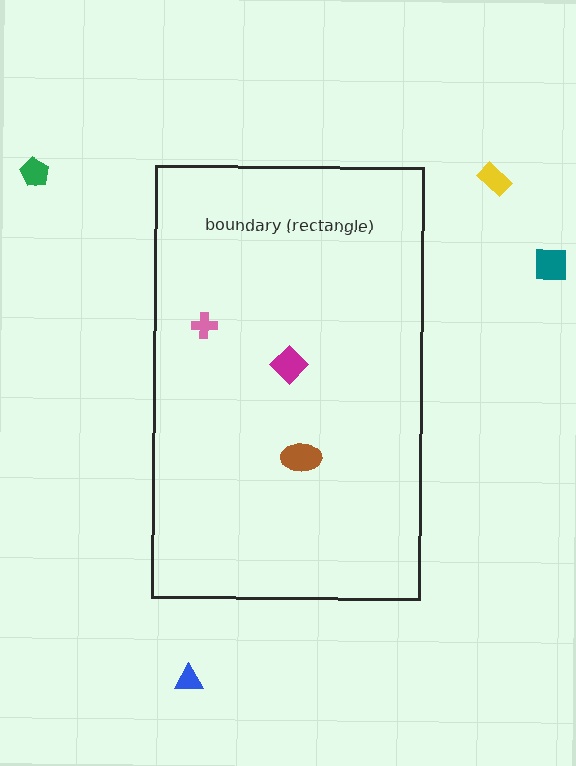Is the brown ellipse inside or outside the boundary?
Inside.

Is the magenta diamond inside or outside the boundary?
Inside.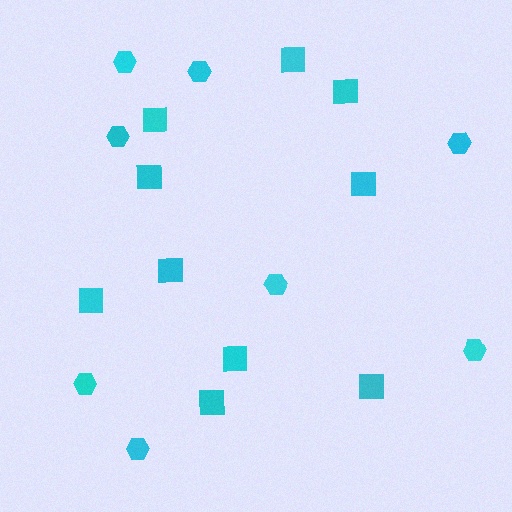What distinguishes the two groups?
There are 2 groups: one group of hexagons (8) and one group of squares (10).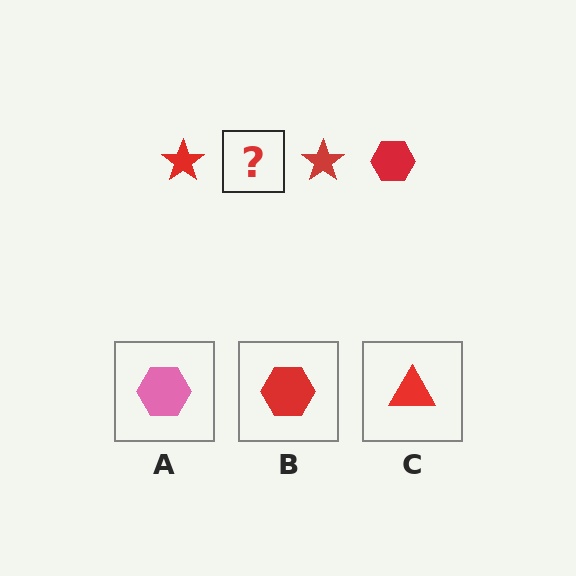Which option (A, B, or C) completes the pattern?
B.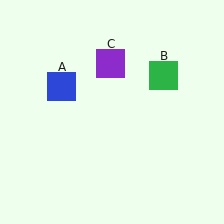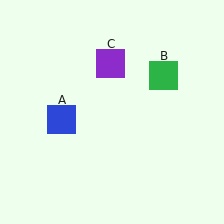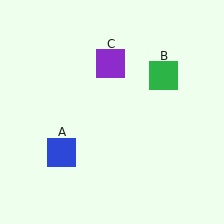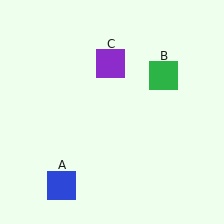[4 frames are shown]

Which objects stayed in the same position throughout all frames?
Green square (object B) and purple square (object C) remained stationary.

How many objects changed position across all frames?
1 object changed position: blue square (object A).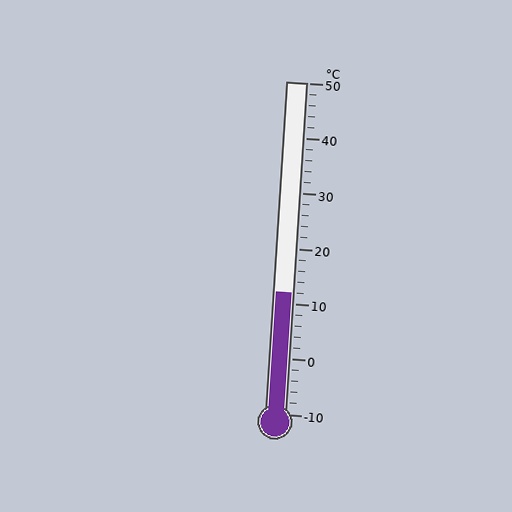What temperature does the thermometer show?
The thermometer shows approximately 12°C.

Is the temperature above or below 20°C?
The temperature is below 20°C.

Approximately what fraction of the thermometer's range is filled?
The thermometer is filled to approximately 35% of its range.